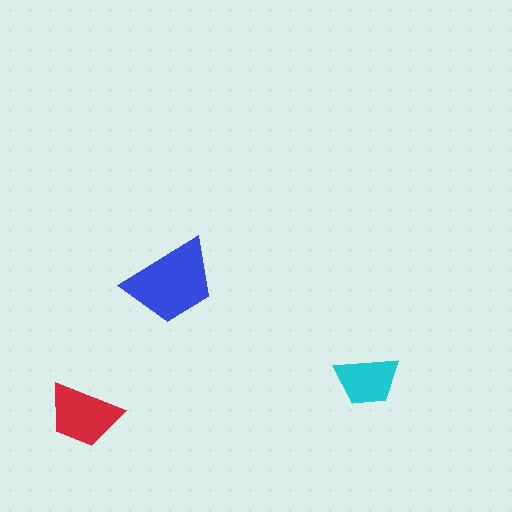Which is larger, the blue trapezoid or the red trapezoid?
The blue one.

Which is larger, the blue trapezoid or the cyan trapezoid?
The blue one.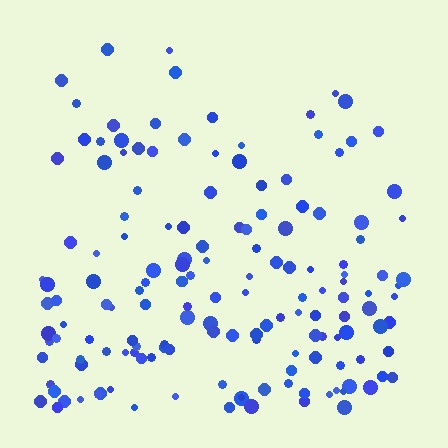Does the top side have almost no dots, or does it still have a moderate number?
Still a moderate number, just noticeably fewer than the bottom.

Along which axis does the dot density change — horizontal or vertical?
Vertical.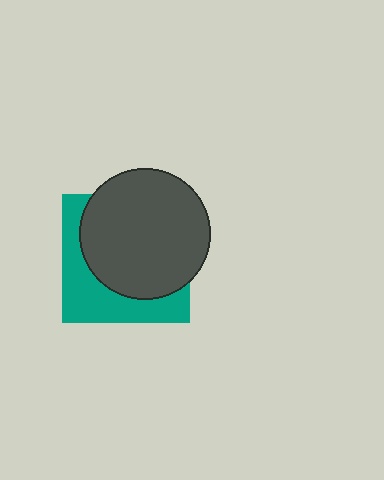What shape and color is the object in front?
The object in front is a dark gray circle.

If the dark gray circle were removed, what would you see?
You would see the complete teal square.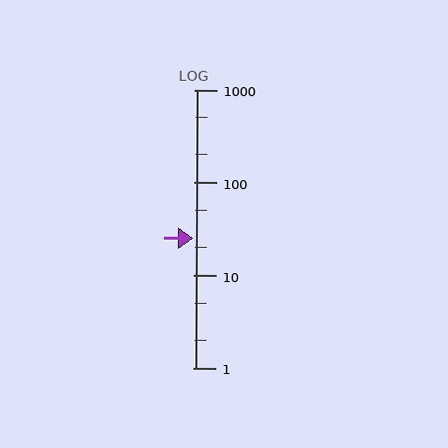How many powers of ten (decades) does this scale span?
The scale spans 3 decades, from 1 to 1000.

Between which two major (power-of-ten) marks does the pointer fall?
The pointer is between 10 and 100.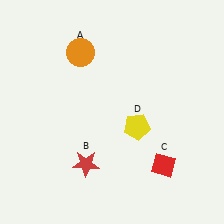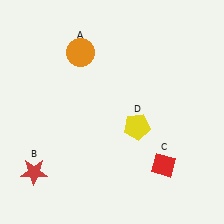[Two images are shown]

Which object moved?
The red star (B) moved left.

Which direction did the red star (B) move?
The red star (B) moved left.